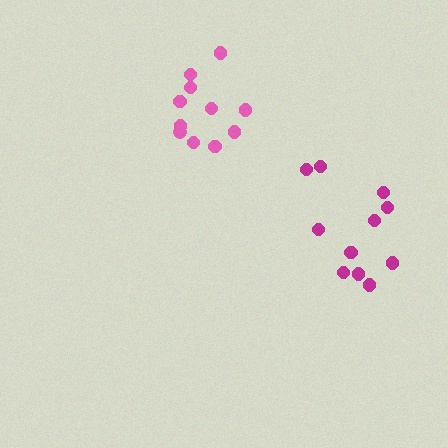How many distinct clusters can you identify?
There are 2 distinct clusters.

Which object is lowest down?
The magenta cluster is bottommost.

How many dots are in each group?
Group 1: 11 dots, Group 2: 11 dots (22 total).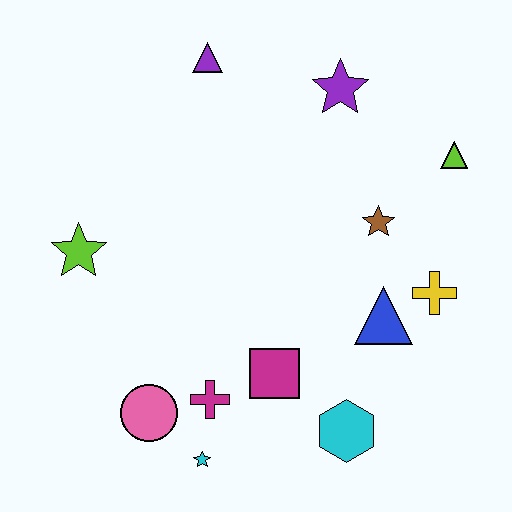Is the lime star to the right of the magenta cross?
No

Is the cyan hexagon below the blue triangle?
Yes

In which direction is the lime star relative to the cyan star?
The lime star is above the cyan star.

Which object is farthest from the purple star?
The cyan star is farthest from the purple star.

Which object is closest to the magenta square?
The magenta cross is closest to the magenta square.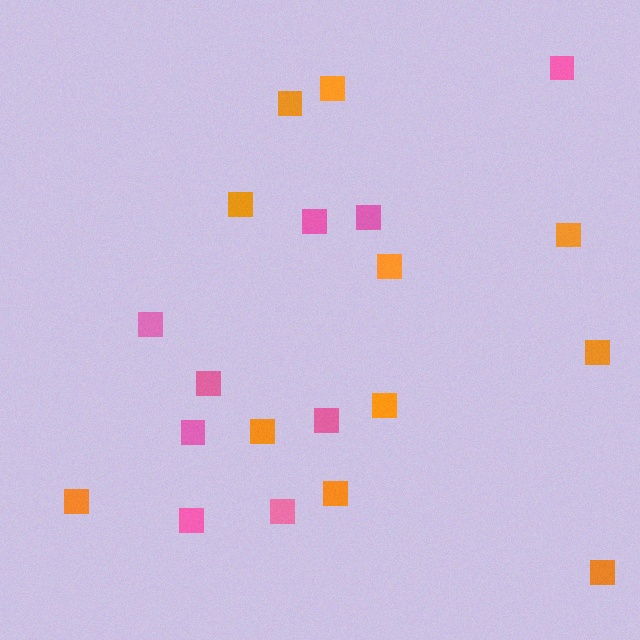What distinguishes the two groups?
There are 2 groups: one group of orange squares (11) and one group of pink squares (9).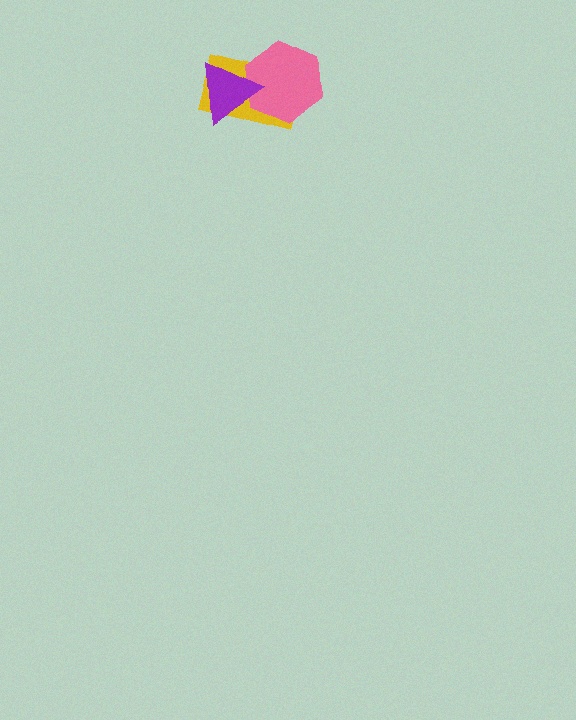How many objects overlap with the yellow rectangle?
2 objects overlap with the yellow rectangle.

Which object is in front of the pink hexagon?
The purple triangle is in front of the pink hexagon.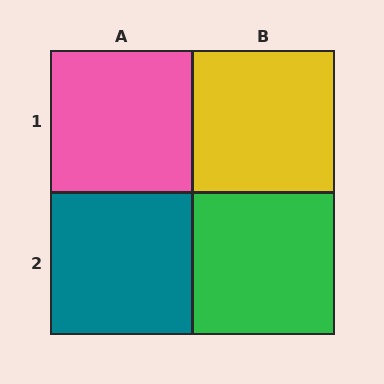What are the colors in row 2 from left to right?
Teal, green.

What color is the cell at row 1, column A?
Pink.